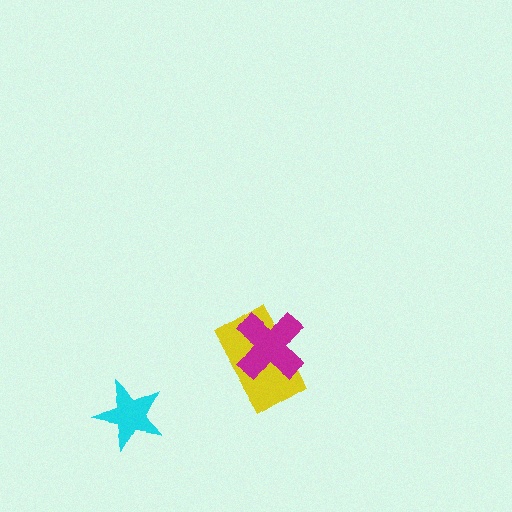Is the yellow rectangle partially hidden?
Yes, it is partially covered by another shape.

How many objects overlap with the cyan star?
0 objects overlap with the cyan star.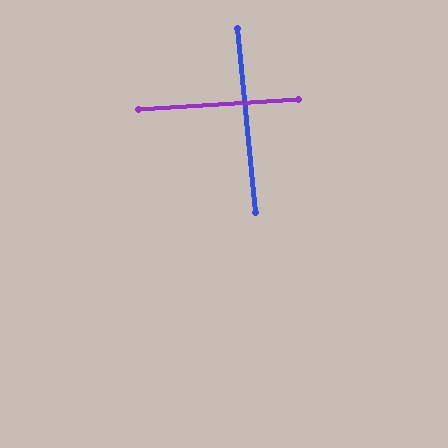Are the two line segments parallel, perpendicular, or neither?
Perpendicular — they meet at approximately 88°.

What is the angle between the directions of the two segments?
Approximately 88 degrees.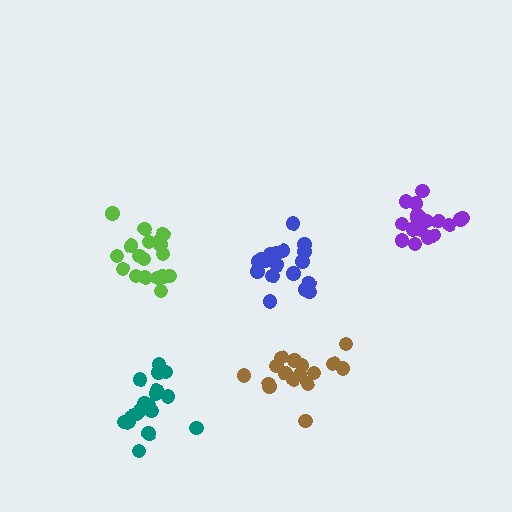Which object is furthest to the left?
The teal cluster is leftmost.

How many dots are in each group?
Group 1: 16 dots, Group 2: 18 dots, Group 3: 18 dots, Group 4: 18 dots, Group 5: 18 dots (88 total).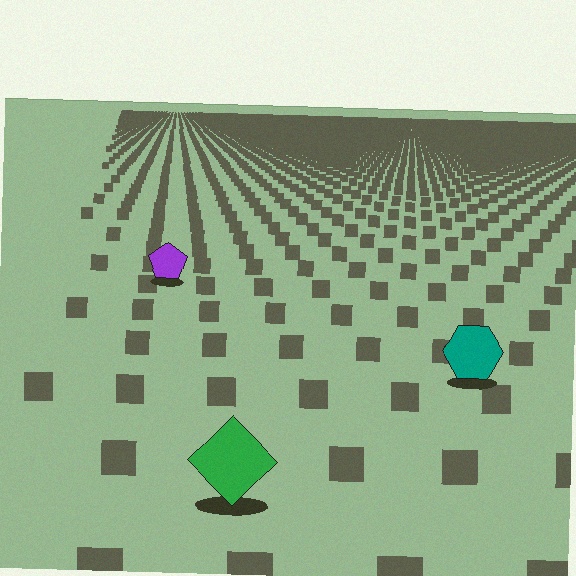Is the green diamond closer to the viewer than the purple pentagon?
Yes. The green diamond is closer — you can tell from the texture gradient: the ground texture is coarser near it.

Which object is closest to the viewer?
The green diamond is closest. The texture marks near it are larger and more spread out.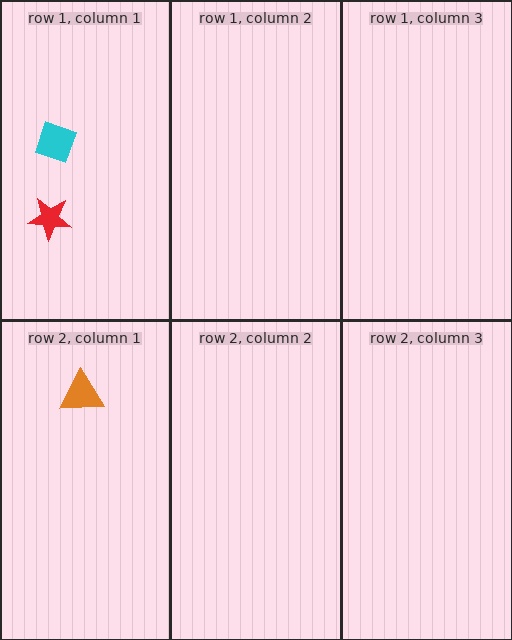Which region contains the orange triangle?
The row 2, column 1 region.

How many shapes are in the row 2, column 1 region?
1.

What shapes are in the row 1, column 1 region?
The red star, the cyan diamond.